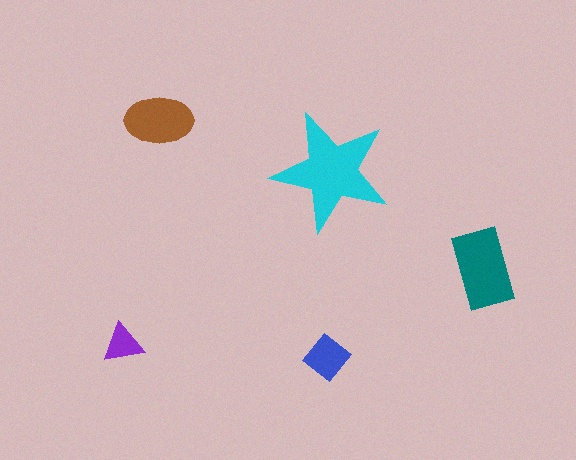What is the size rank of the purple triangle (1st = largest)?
5th.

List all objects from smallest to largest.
The purple triangle, the blue diamond, the brown ellipse, the teal rectangle, the cyan star.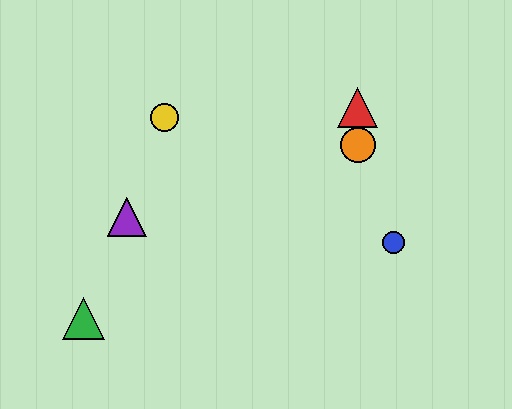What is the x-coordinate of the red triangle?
The red triangle is at x≈358.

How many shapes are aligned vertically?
2 shapes (the red triangle, the orange circle) are aligned vertically.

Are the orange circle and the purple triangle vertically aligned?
No, the orange circle is at x≈358 and the purple triangle is at x≈127.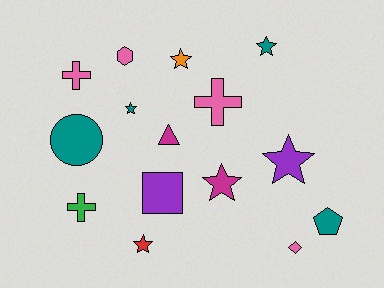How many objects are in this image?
There are 15 objects.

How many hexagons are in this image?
There is 1 hexagon.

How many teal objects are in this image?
There are 4 teal objects.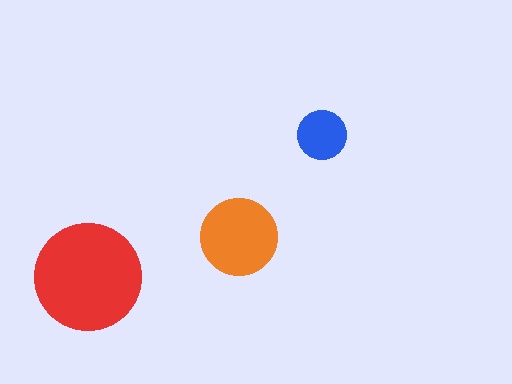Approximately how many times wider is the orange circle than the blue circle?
About 1.5 times wider.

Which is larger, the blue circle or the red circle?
The red one.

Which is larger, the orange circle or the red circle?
The red one.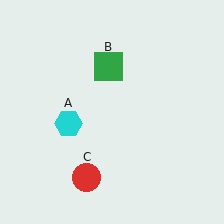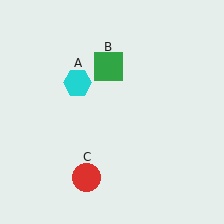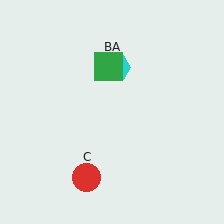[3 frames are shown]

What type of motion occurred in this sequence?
The cyan hexagon (object A) rotated clockwise around the center of the scene.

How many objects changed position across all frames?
1 object changed position: cyan hexagon (object A).